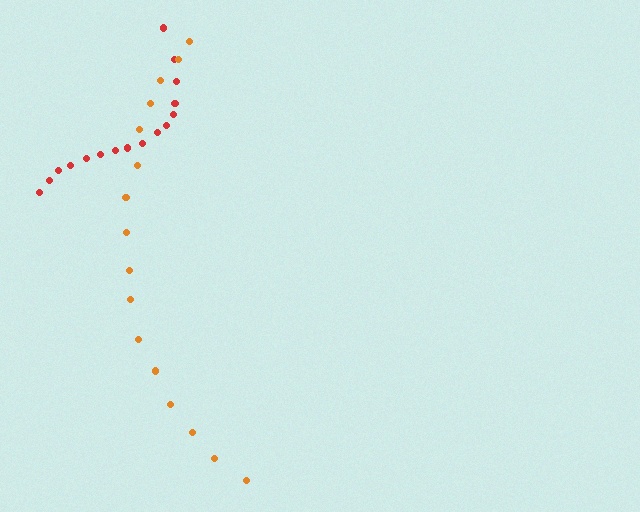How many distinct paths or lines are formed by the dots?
There are 2 distinct paths.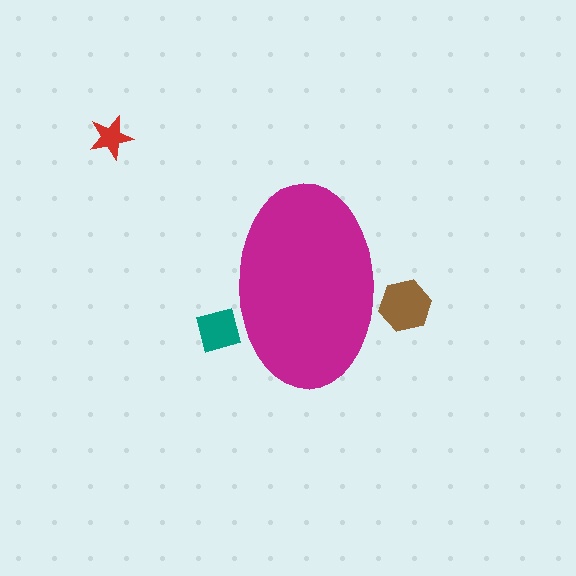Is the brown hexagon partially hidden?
Yes, the brown hexagon is partially hidden behind the magenta ellipse.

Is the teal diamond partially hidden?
Yes, the teal diamond is partially hidden behind the magenta ellipse.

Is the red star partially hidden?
No, the red star is fully visible.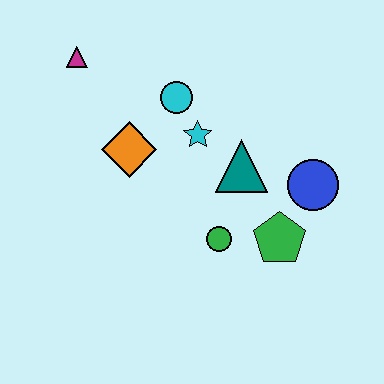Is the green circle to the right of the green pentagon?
No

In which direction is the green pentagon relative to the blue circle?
The green pentagon is below the blue circle.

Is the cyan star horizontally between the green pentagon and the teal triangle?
No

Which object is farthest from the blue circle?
The magenta triangle is farthest from the blue circle.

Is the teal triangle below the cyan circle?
Yes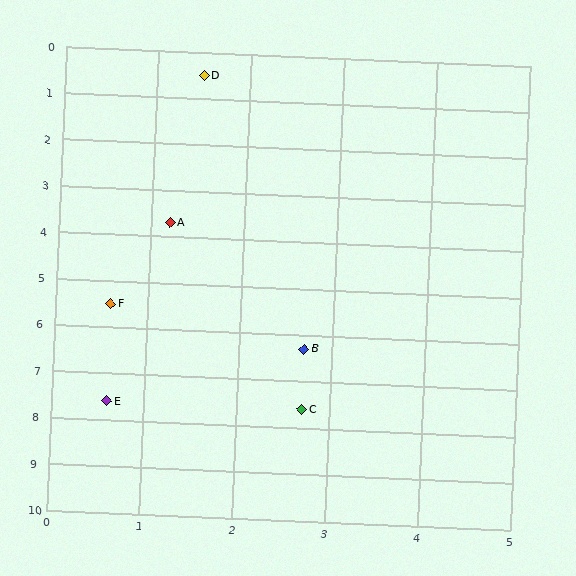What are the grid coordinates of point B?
Point B is at approximately (2.7, 6.3).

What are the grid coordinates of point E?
Point E is at approximately (0.6, 7.6).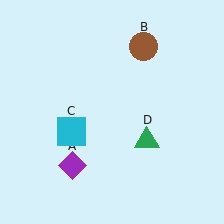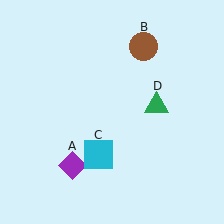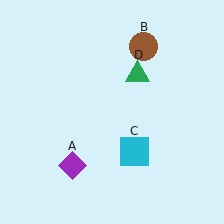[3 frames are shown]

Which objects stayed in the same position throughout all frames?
Purple diamond (object A) and brown circle (object B) remained stationary.